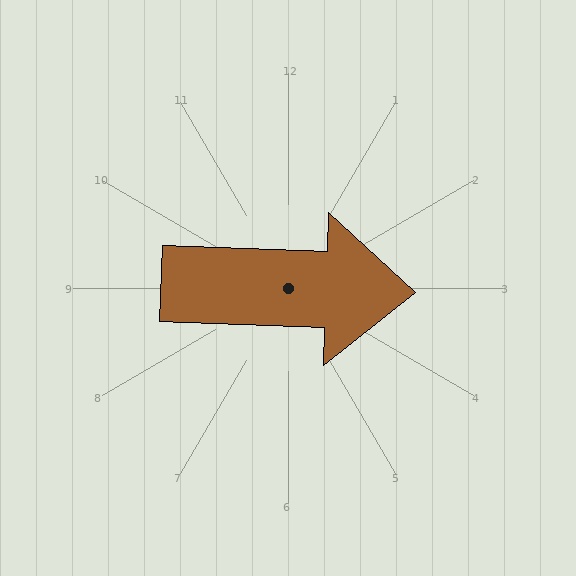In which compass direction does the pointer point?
East.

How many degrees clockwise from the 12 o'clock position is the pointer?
Approximately 92 degrees.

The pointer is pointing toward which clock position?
Roughly 3 o'clock.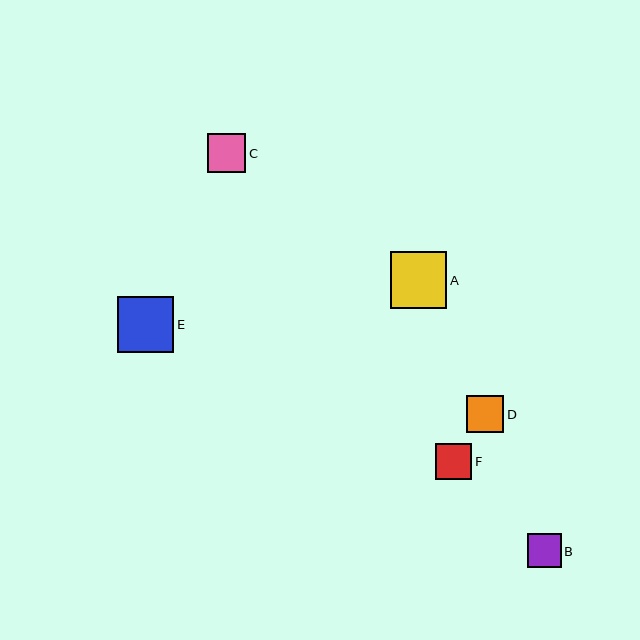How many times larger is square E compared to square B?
Square E is approximately 1.7 times the size of square B.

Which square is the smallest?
Square B is the smallest with a size of approximately 34 pixels.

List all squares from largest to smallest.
From largest to smallest: A, E, C, D, F, B.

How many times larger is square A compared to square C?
Square A is approximately 1.5 times the size of square C.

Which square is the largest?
Square A is the largest with a size of approximately 56 pixels.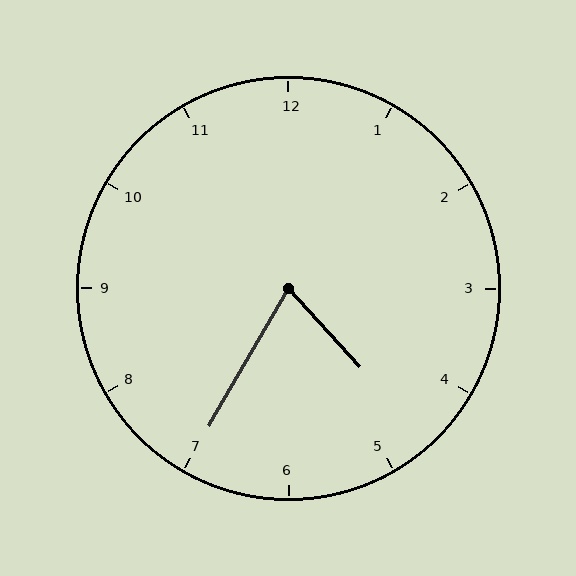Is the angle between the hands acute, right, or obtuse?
It is acute.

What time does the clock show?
4:35.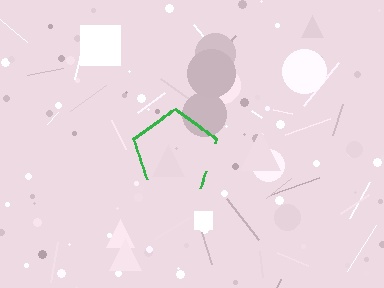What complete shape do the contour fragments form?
The contour fragments form a pentagon.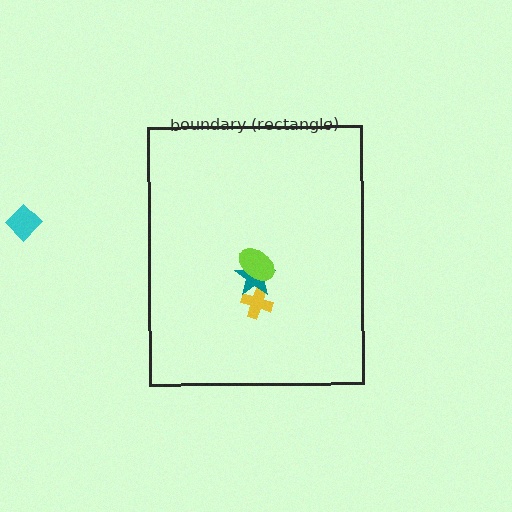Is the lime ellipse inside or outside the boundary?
Inside.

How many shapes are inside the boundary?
3 inside, 1 outside.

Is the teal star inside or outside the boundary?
Inside.